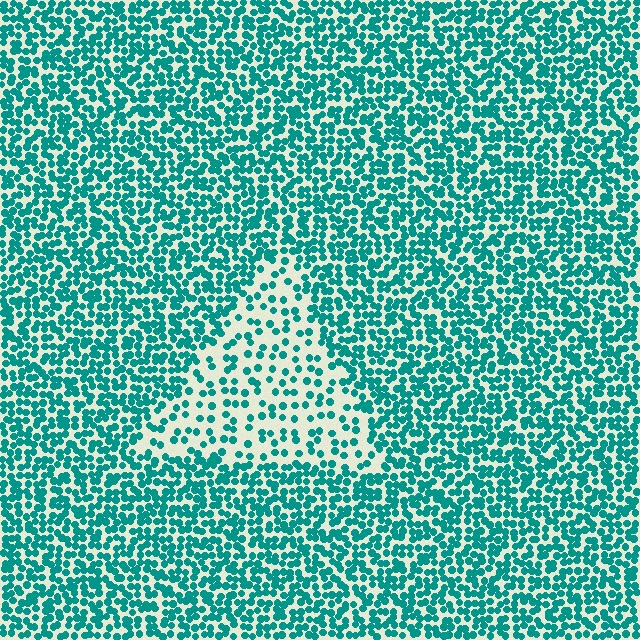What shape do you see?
I see a triangle.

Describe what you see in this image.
The image contains small teal elements arranged at two different densities. A triangle-shaped region is visible where the elements are less densely packed than the surrounding area.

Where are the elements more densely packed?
The elements are more densely packed outside the triangle boundary.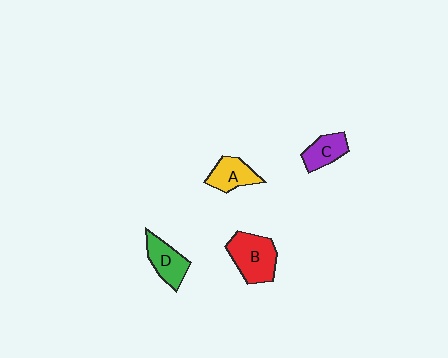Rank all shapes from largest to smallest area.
From largest to smallest: B (red), D (green), A (yellow), C (purple).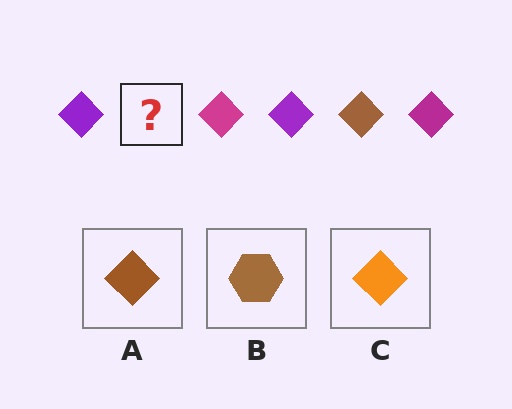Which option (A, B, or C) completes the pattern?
A.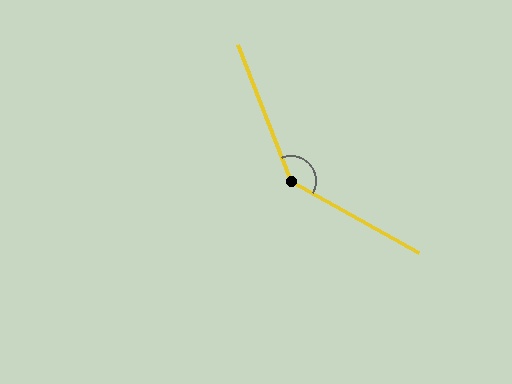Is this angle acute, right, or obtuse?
It is obtuse.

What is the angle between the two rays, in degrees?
Approximately 140 degrees.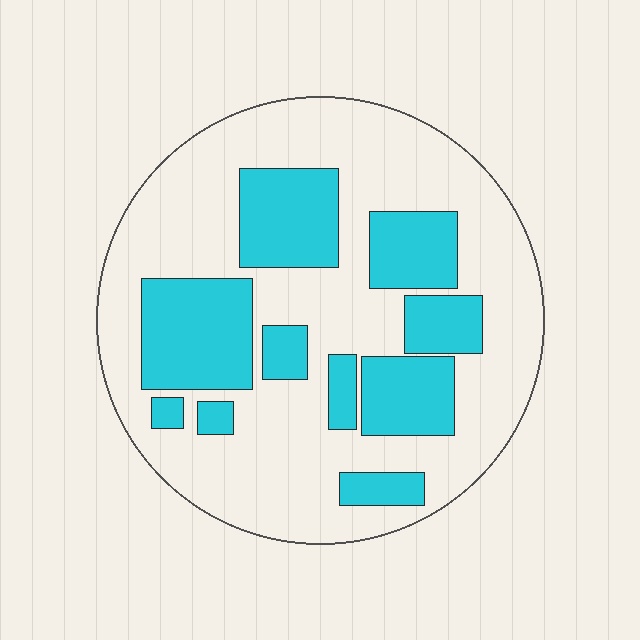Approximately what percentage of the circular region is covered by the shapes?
Approximately 35%.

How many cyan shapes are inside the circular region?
10.